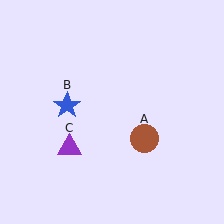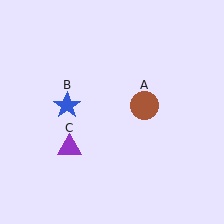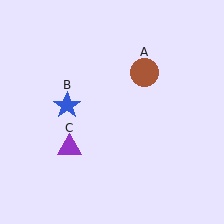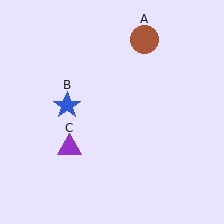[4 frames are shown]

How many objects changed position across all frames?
1 object changed position: brown circle (object A).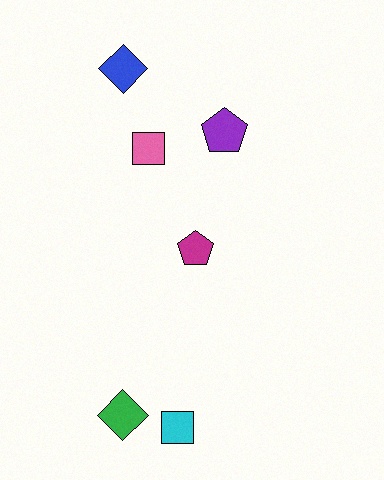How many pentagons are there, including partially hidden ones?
There are 2 pentagons.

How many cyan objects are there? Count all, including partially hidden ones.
There is 1 cyan object.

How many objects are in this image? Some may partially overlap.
There are 6 objects.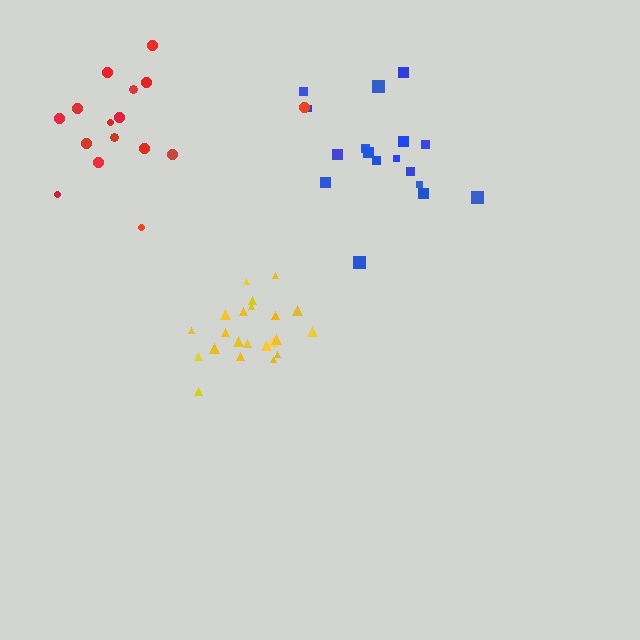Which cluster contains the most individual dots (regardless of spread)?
Yellow (22).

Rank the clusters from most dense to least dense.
yellow, blue, red.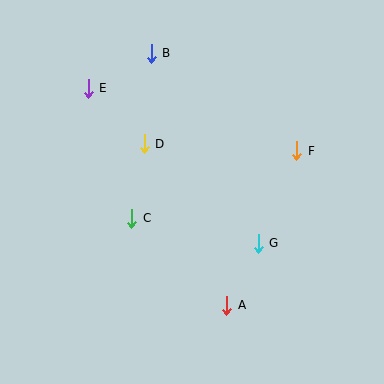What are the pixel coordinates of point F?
Point F is at (297, 151).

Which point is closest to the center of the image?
Point C at (132, 218) is closest to the center.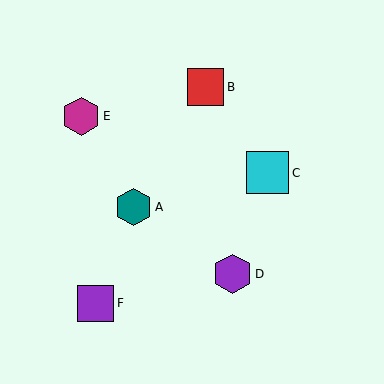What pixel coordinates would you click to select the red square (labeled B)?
Click at (205, 87) to select the red square B.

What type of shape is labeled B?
Shape B is a red square.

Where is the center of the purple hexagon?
The center of the purple hexagon is at (233, 274).